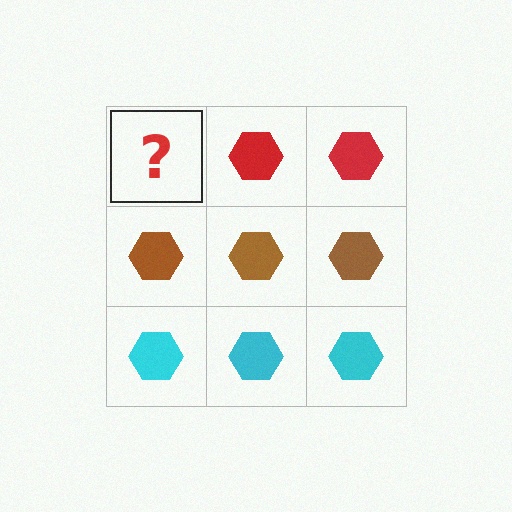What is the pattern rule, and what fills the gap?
The rule is that each row has a consistent color. The gap should be filled with a red hexagon.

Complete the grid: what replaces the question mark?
The question mark should be replaced with a red hexagon.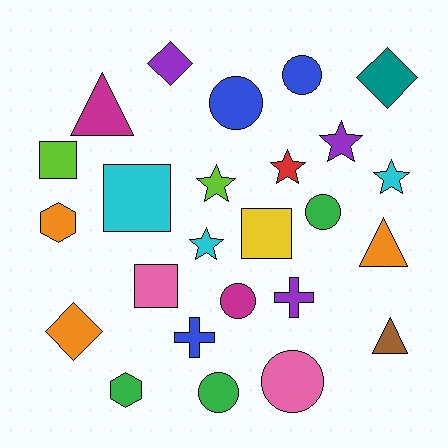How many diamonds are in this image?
There are 3 diamonds.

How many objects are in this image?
There are 25 objects.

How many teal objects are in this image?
There is 1 teal object.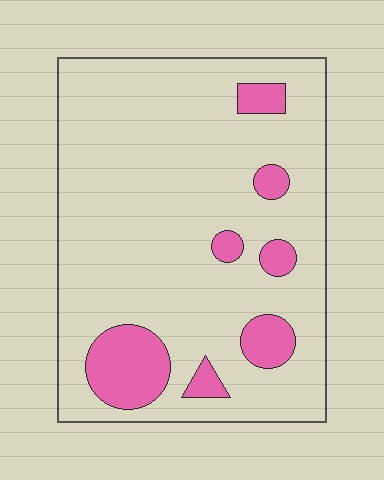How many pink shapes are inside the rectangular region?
7.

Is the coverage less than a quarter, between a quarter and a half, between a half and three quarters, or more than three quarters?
Less than a quarter.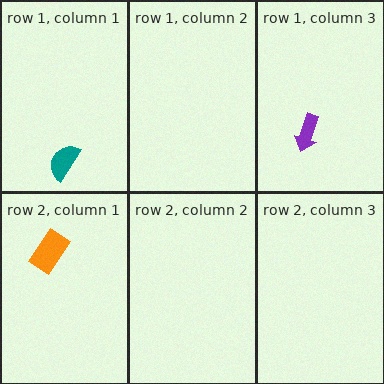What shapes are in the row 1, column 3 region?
The purple arrow.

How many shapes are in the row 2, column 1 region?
1.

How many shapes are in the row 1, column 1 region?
1.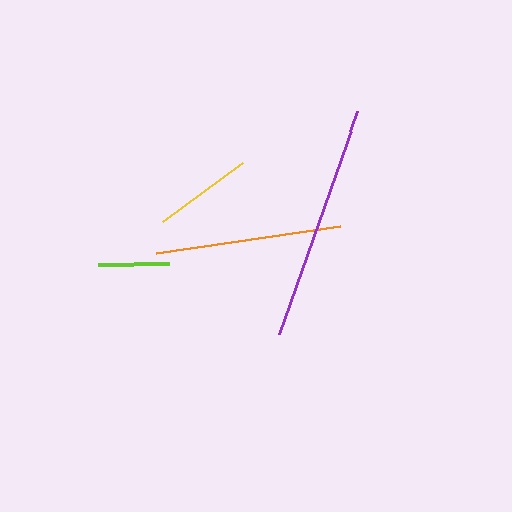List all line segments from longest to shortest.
From longest to shortest: purple, orange, yellow, lime.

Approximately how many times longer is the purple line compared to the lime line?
The purple line is approximately 3.3 times the length of the lime line.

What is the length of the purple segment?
The purple segment is approximately 236 pixels long.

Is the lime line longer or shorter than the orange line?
The orange line is longer than the lime line.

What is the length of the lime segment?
The lime segment is approximately 71 pixels long.